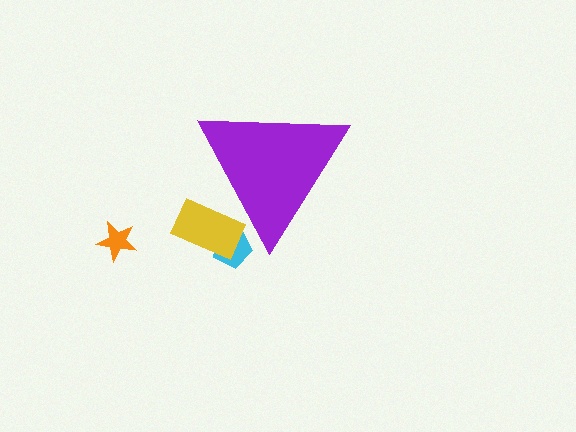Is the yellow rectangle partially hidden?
Yes, the yellow rectangle is partially hidden behind the purple triangle.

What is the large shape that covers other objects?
A purple triangle.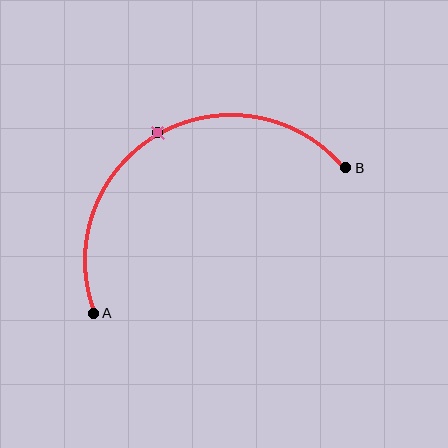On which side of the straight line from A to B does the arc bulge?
The arc bulges above the straight line connecting A and B.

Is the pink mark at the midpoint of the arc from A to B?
Yes. The pink mark lies on the arc at equal arc-length from both A and B — it is the arc midpoint.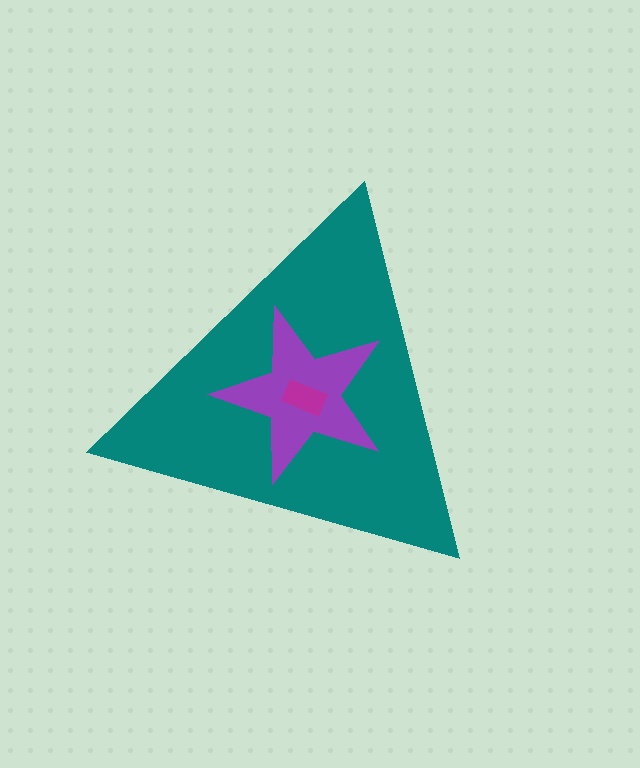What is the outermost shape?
The teal triangle.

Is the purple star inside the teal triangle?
Yes.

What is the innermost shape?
The magenta rectangle.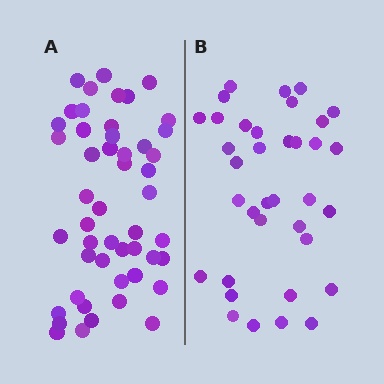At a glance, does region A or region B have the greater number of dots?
Region A (the left region) has more dots.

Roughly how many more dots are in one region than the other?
Region A has approximately 15 more dots than region B.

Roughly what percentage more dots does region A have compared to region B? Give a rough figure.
About 35% more.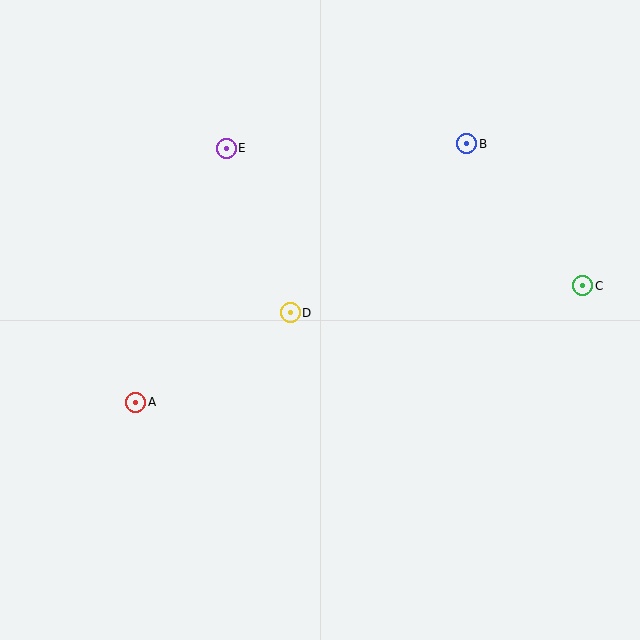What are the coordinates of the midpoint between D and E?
The midpoint between D and E is at (258, 231).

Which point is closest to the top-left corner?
Point E is closest to the top-left corner.